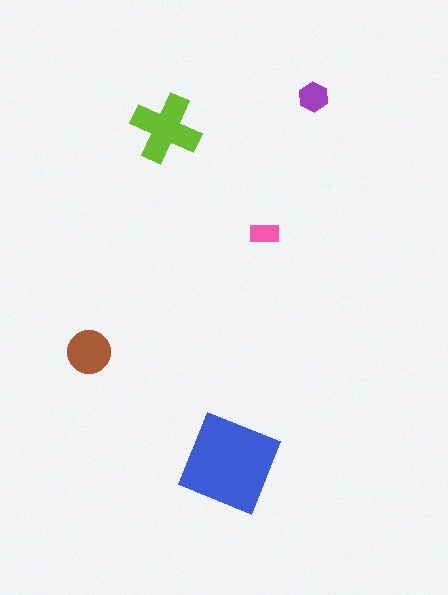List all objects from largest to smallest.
The blue diamond, the lime cross, the brown circle, the purple hexagon, the pink rectangle.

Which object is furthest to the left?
The brown circle is leftmost.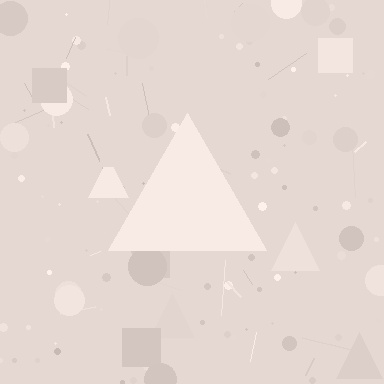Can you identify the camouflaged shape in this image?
The camouflaged shape is a triangle.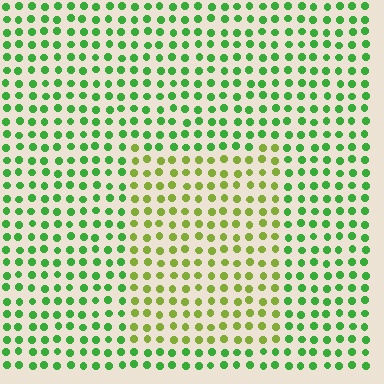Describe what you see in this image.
The image is filled with small green elements in a uniform arrangement. A rectangle-shaped region is visible where the elements are tinted to a slightly different hue, forming a subtle color boundary.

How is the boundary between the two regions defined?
The boundary is defined purely by a slight shift in hue (about 38 degrees). Spacing, size, and orientation are identical on both sides.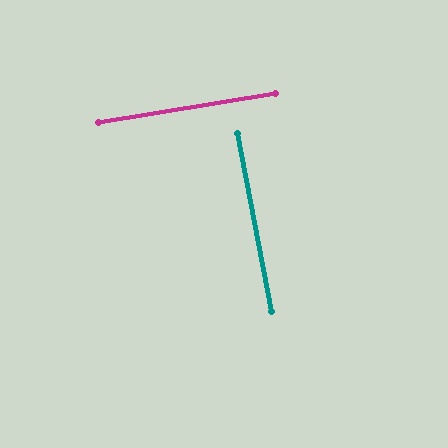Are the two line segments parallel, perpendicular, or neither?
Perpendicular — they meet at approximately 88°.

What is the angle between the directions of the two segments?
Approximately 88 degrees.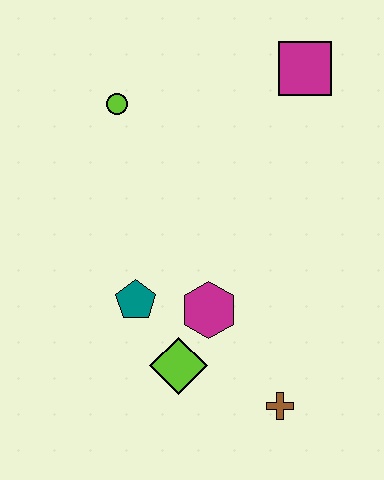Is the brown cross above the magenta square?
No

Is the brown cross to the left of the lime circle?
No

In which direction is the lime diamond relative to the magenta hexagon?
The lime diamond is below the magenta hexagon.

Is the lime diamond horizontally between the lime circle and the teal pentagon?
No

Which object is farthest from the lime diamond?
The magenta square is farthest from the lime diamond.